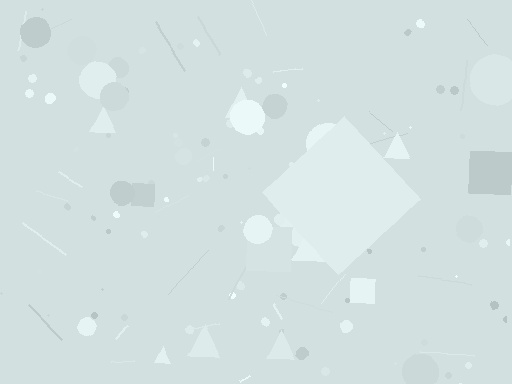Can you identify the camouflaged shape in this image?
The camouflaged shape is a diamond.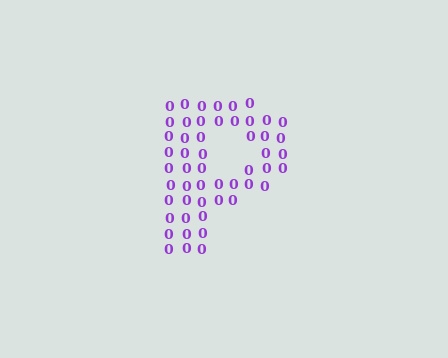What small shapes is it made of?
It is made of small digit 0's.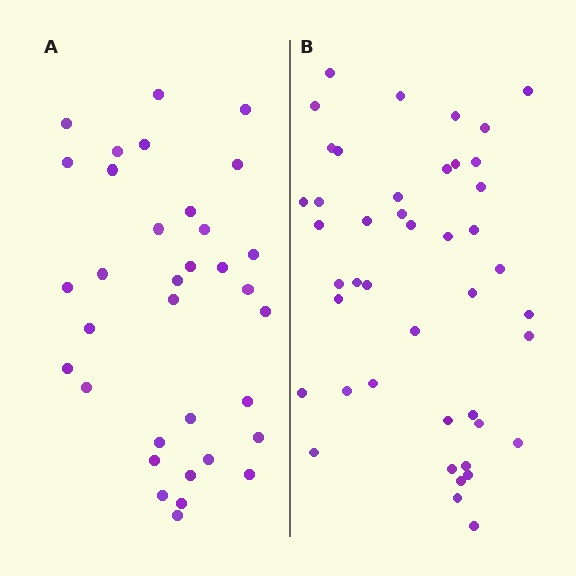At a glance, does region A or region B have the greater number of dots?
Region B (the right region) has more dots.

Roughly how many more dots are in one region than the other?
Region B has roughly 10 or so more dots than region A.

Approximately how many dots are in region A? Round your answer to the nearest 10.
About 30 dots. (The exact count is 34, which rounds to 30.)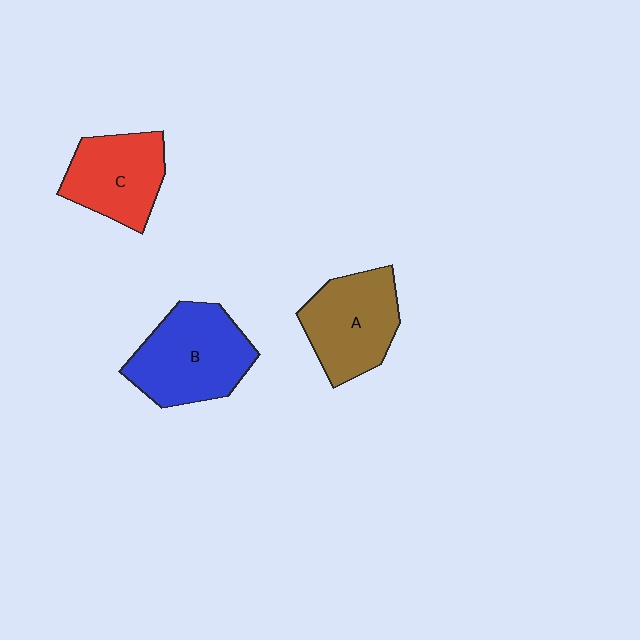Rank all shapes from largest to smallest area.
From largest to smallest: B (blue), A (brown), C (red).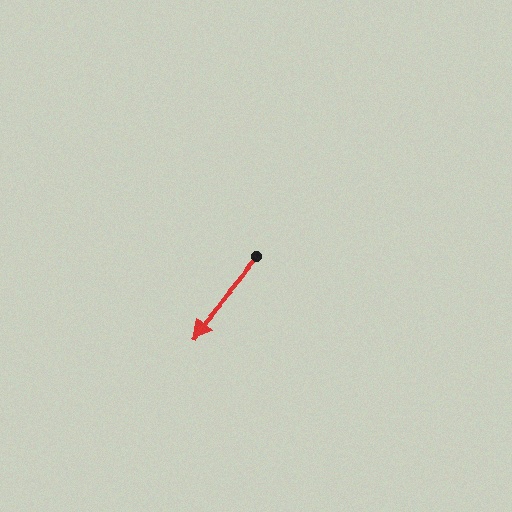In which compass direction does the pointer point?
Southwest.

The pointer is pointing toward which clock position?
Roughly 7 o'clock.